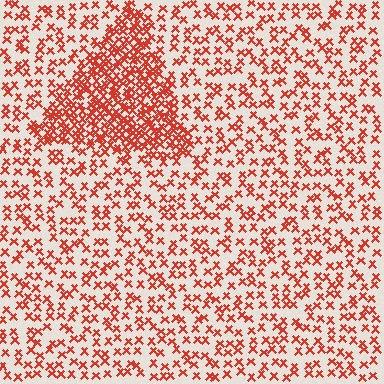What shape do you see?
I see a triangle.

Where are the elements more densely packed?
The elements are more densely packed inside the triangle boundary.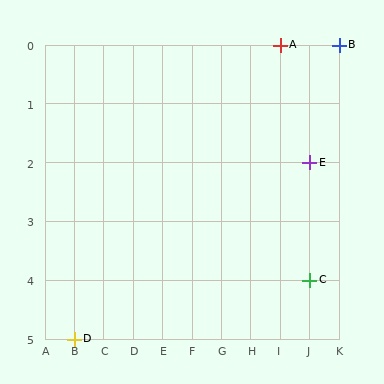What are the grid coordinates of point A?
Point A is at grid coordinates (I, 0).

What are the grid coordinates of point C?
Point C is at grid coordinates (J, 4).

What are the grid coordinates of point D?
Point D is at grid coordinates (B, 5).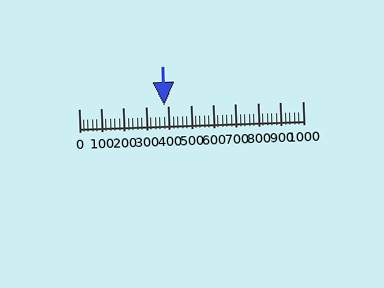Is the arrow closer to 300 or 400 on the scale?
The arrow is closer to 400.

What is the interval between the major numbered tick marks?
The major tick marks are spaced 100 units apart.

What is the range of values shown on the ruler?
The ruler shows values from 0 to 1000.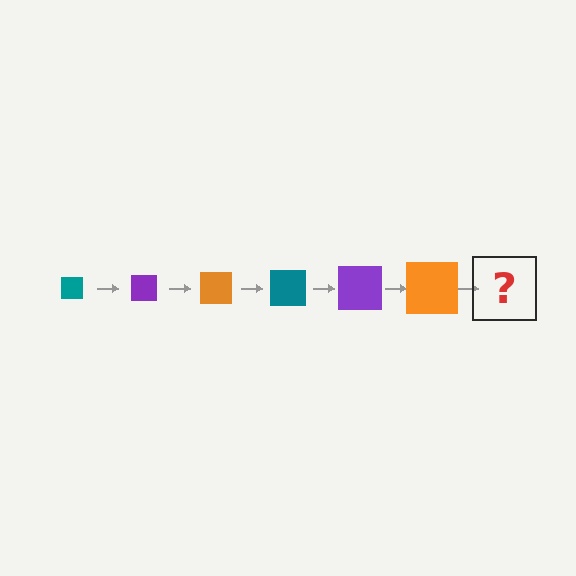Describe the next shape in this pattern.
It should be a teal square, larger than the previous one.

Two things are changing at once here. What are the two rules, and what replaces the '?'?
The two rules are that the square grows larger each step and the color cycles through teal, purple, and orange. The '?' should be a teal square, larger than the previous one.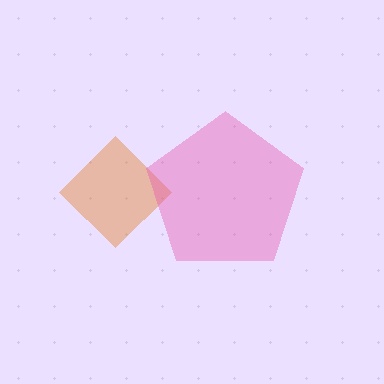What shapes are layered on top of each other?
The layered shapes are: an orange diamond, a pink pentagon.